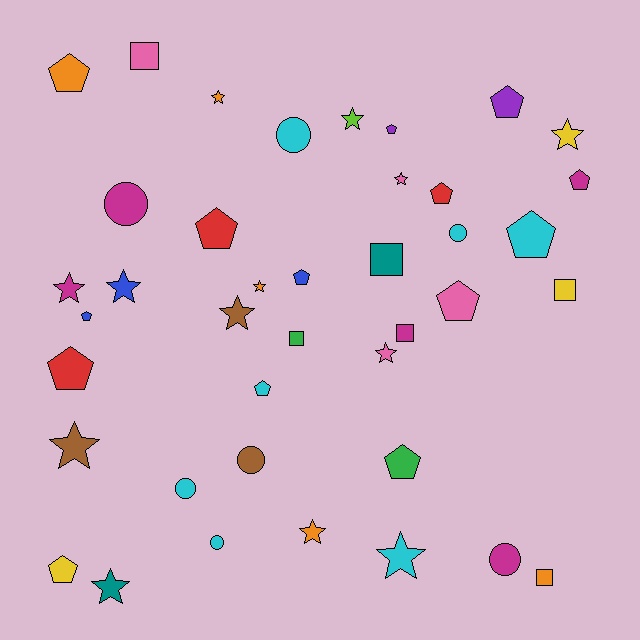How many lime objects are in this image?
There is 1 lime object.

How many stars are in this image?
There are 13 stars.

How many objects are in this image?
There are 40 objects.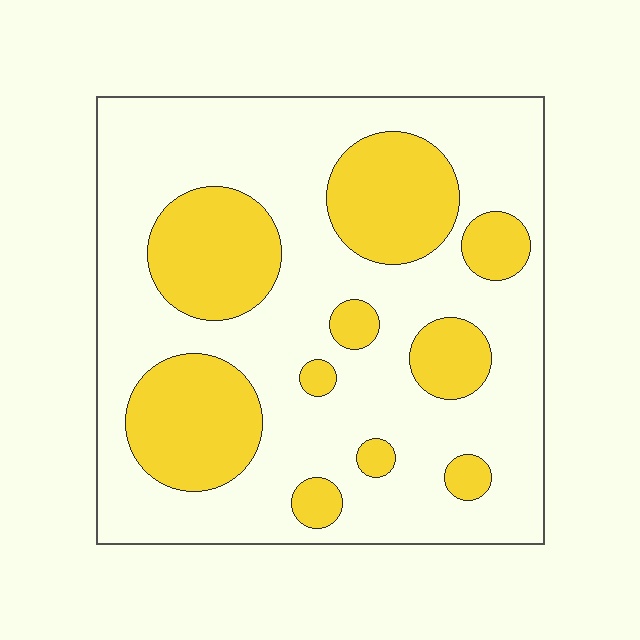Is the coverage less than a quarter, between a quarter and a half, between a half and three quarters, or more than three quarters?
Between a quarter and a half.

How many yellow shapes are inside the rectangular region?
10.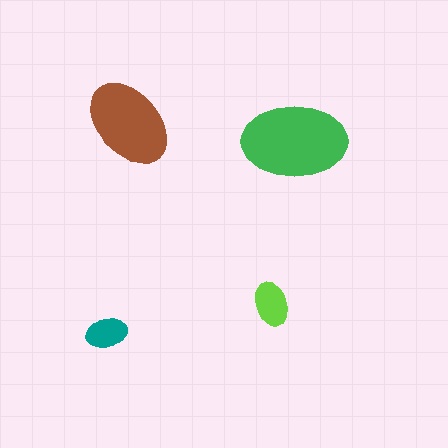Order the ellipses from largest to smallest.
the green one, the brown one, the lime one, the teal one.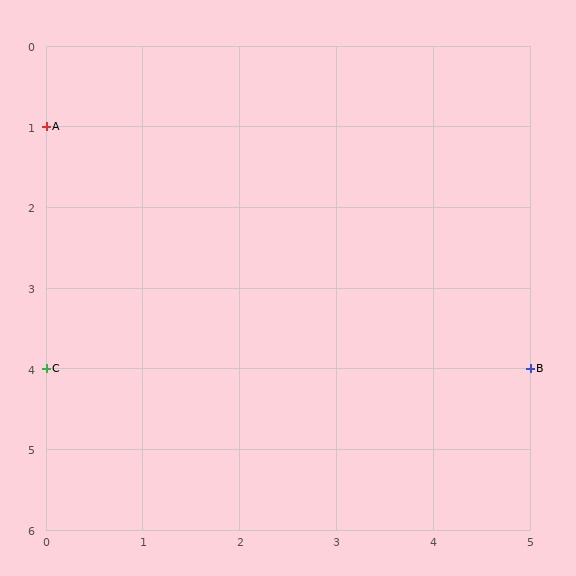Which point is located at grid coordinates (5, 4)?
Point B is at (5, 4).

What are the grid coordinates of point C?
Point C is at grid coordinates (0, 4).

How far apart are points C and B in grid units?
Points C and B are 5 columns apart.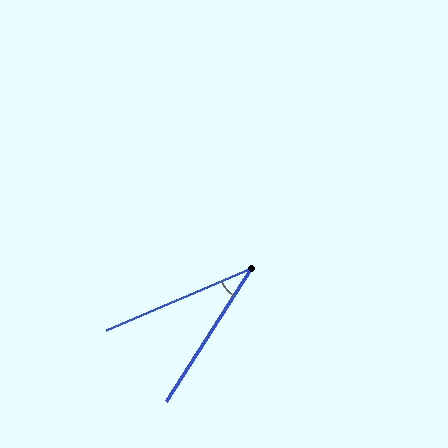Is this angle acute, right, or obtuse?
It is acute.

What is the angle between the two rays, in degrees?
Approximately 34 degrees.